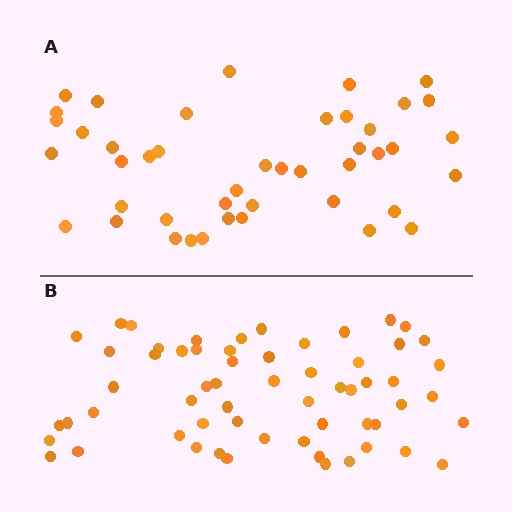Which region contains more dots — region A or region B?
Region B (the bottom region) has more dots.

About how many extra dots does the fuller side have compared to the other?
Region B has approximately 15 more dots than region A.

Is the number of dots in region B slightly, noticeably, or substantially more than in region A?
Region B has noticeably more, but not dramatically so. The ratio is roughly 1.4 to 1.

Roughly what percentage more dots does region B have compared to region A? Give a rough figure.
About 35% more.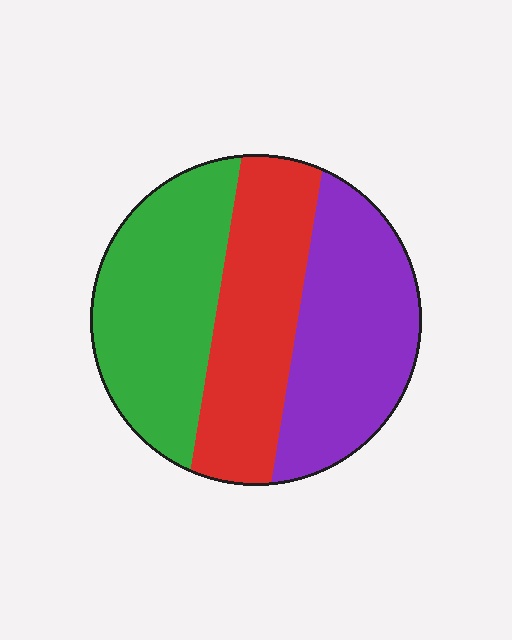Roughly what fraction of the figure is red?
Red takes up about one third (1/3) of the figure.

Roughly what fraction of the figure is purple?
Purple covers roughly 35% of the figure.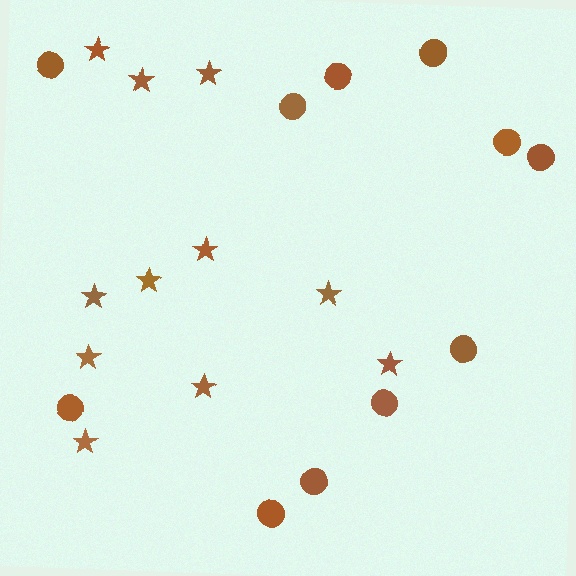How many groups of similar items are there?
There are 2 groups: one group of stars (11) and one group of circles (11).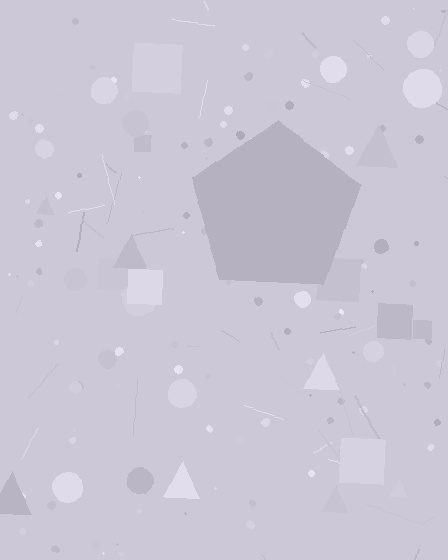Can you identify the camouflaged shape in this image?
The camouflaged shape is a pentagon.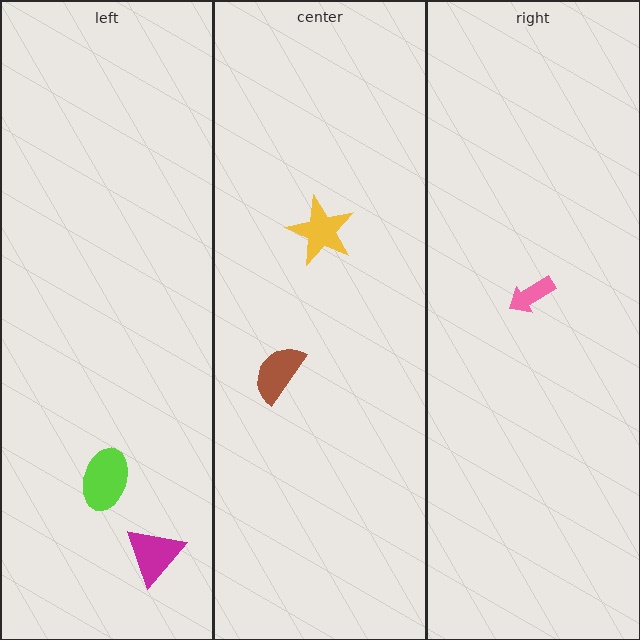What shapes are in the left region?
The magenta triangle, the lime ellipse.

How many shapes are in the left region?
2.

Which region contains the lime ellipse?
The left region.